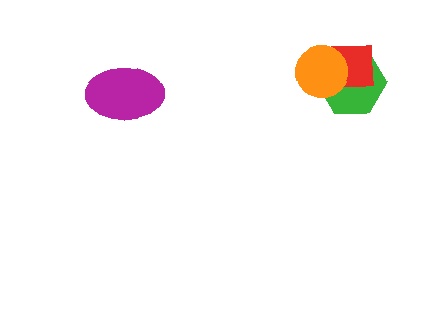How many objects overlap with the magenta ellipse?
0 objects overlap with the magenta ellipse.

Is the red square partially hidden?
Yes, it is partially covered by another shape.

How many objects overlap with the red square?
2 objects overlap with the red square.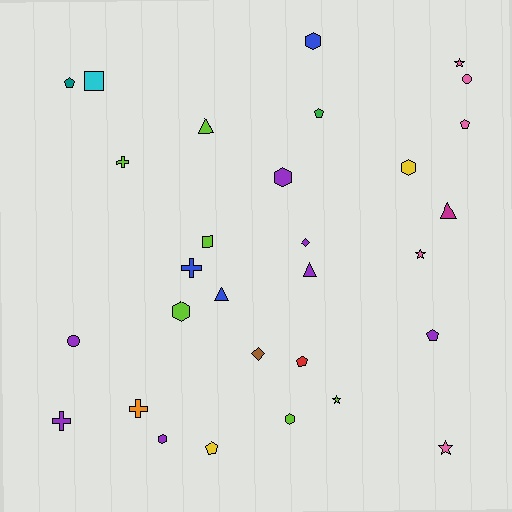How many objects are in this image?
There are 30 objects.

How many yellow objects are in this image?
There are 2 yellow objects.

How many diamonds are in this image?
There are 2 diamonds.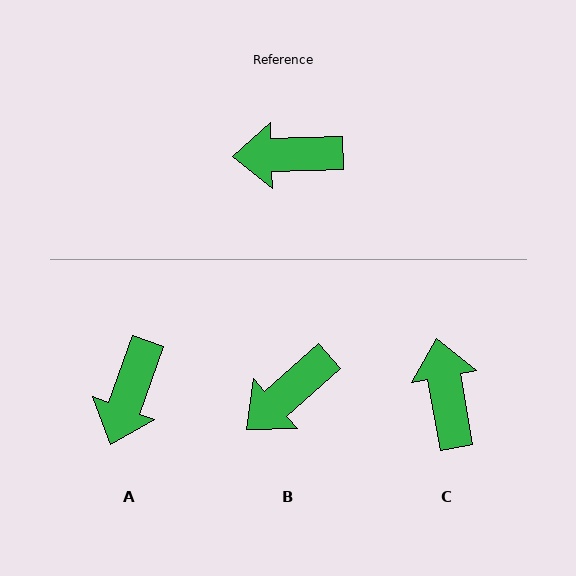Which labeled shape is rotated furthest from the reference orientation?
C, about 82 degrees away.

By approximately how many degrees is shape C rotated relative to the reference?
Approximately 82 degrees clockwise.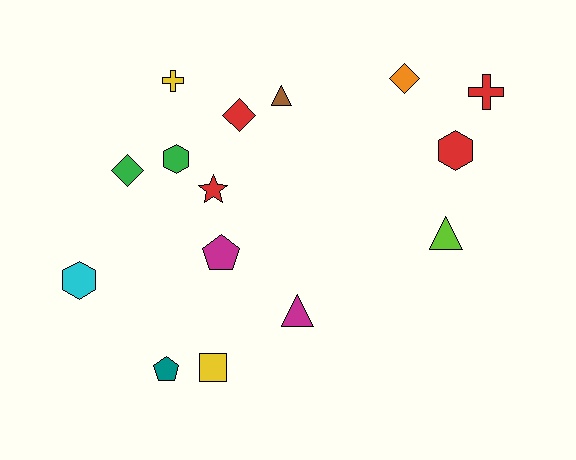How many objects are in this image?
There are 15 objects.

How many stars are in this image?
There is 1 star.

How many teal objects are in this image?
There is 1 teal object.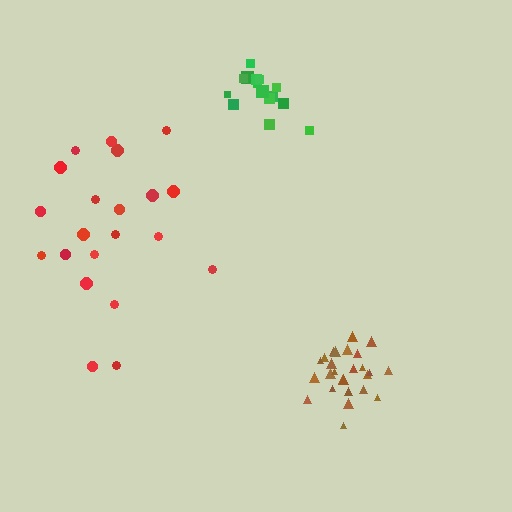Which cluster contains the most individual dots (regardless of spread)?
Brown (26).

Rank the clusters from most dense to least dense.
brown, green, red.